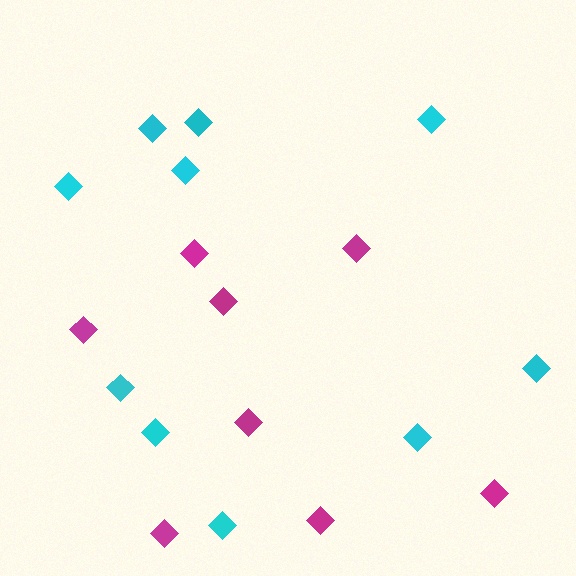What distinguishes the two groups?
There are 2 groups: one group of cyan diamonds (10) and one group of magenta diamonds (8).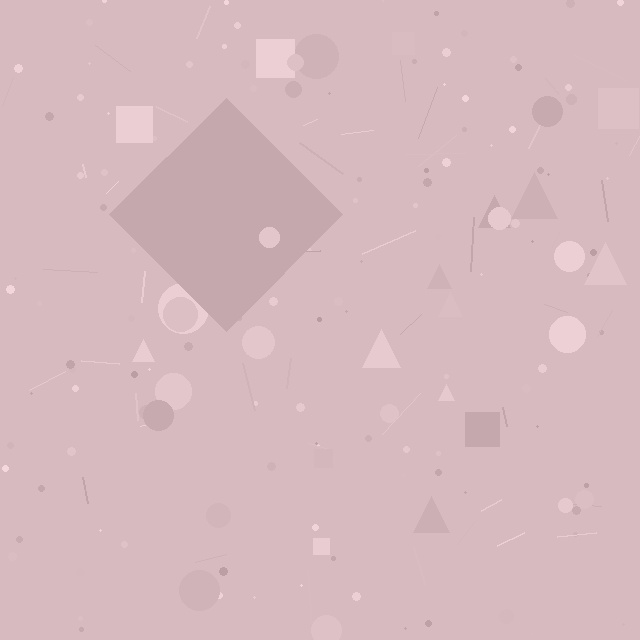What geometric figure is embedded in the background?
A diamond is embedded in the background.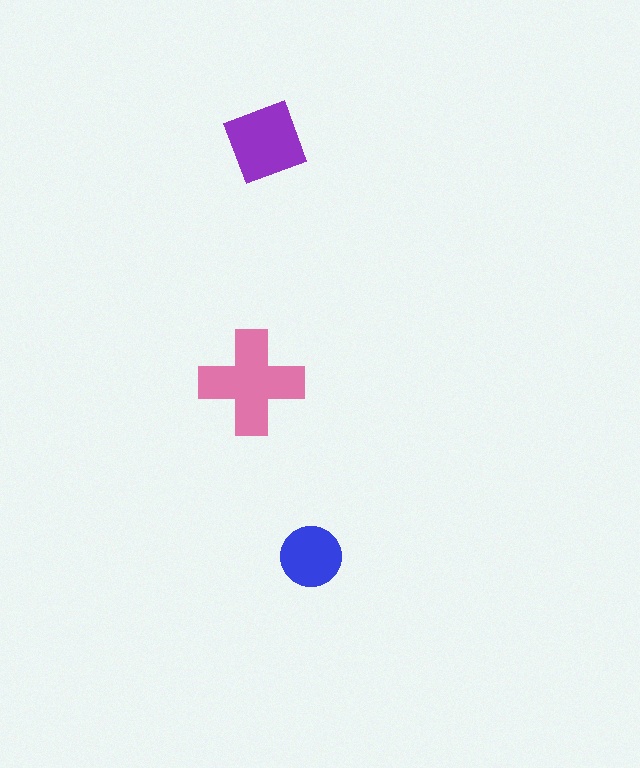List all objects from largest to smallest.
The pink cross, the purple diamond, the blue circle.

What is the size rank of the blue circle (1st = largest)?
3rd.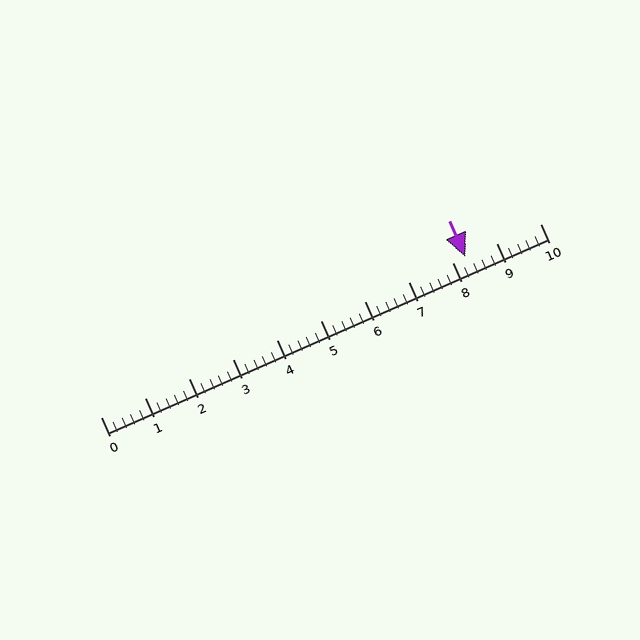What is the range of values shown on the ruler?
The ruler shows values from 0 to 10.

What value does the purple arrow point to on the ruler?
The purple arrow points to approximately 8.3.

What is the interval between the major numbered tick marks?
The major tick marks are spaced 1 units apart.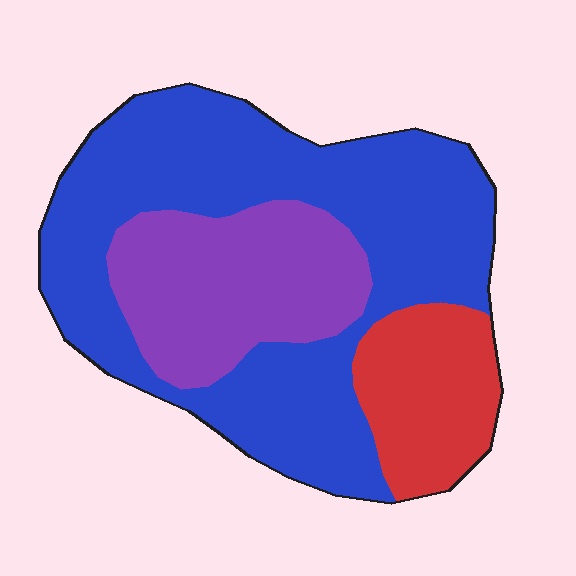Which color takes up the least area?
Red, at roughly 15%.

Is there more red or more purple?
Purple.